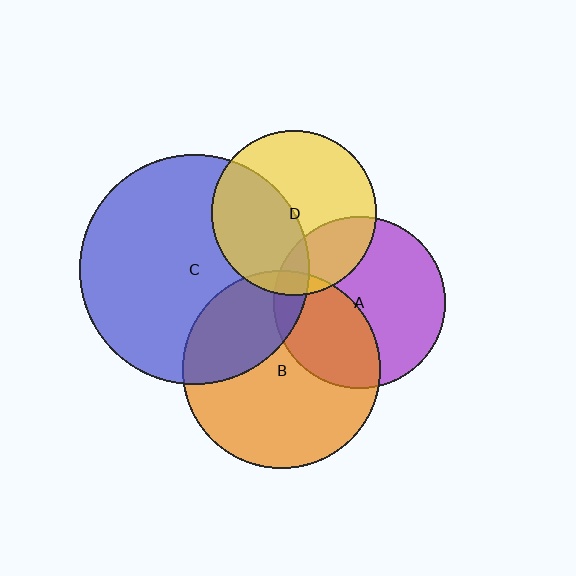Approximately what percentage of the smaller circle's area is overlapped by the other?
Approximately 5%.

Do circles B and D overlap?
Yes.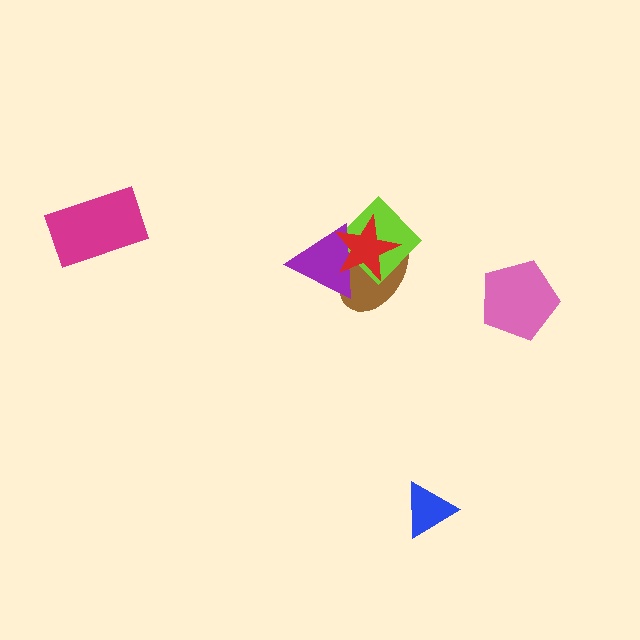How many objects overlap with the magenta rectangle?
0 objects overlap with the magenta rectangle.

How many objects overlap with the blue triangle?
0 objects overlap with the blue triangle.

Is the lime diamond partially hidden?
Yes, it is partially covered by another shape.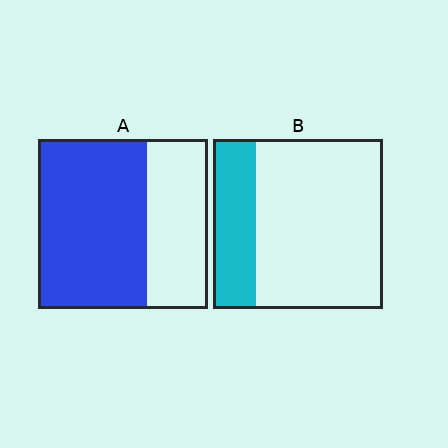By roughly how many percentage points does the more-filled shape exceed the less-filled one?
By roughly 40 percentage points (A over B).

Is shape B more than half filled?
No.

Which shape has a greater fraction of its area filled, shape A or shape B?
Shape A.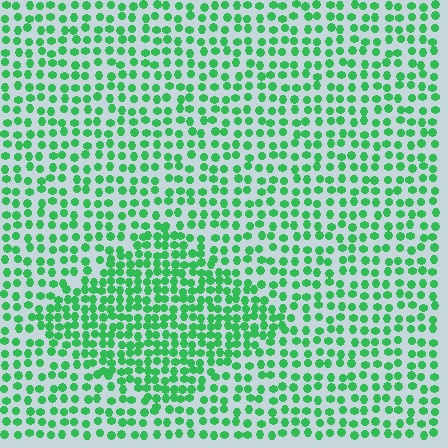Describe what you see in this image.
The image contains small green elements arranged at two different densities. A diamond-shaped region is visible where the elements are more densely packed than the surrounding area.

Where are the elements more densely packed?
The elements are more densely packed inside the diamond boundary.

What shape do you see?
I see a diamond.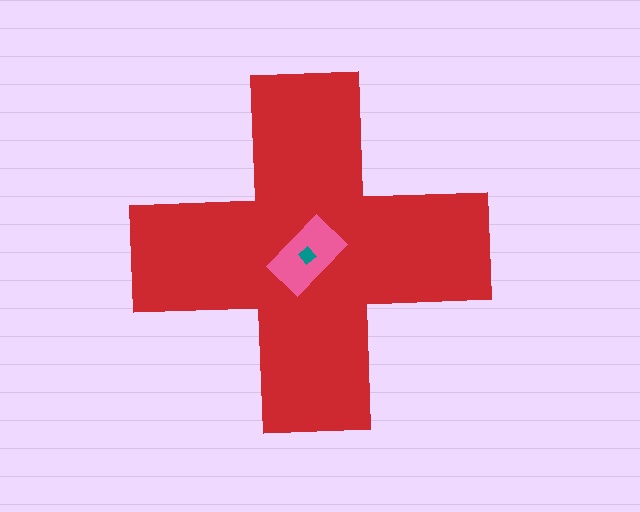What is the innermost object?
The teal diamond.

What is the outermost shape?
The red cross.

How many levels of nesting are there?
3.